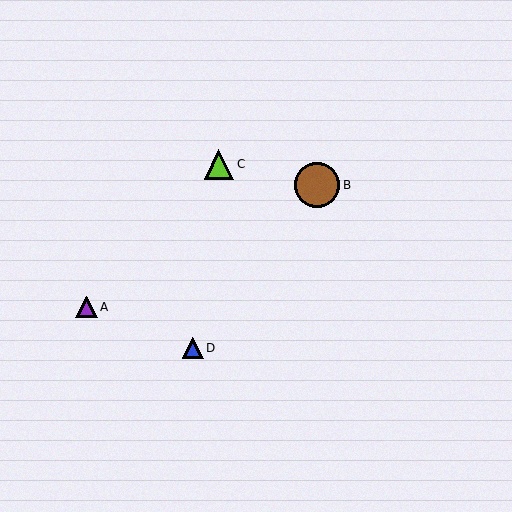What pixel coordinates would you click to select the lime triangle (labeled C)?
Click at (219, 164) to select the lime triangle C.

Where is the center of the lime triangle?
The center of the lime triangle is at (219, 164).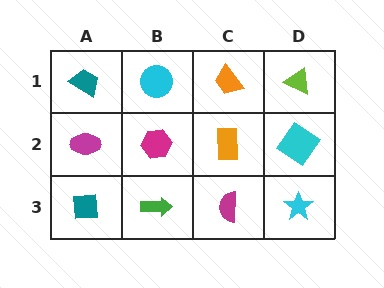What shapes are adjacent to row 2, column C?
An orange trapezoid (row 1, column C), a magenta semicircle (row 3, column C), a magenta hexagon (row 2, column B), a cyan diamond (row 2, column D).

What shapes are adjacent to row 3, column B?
A magenta hexagon (row 2, column B), a teal square (row 3, column A), a magenta semicircle (row 3, column C).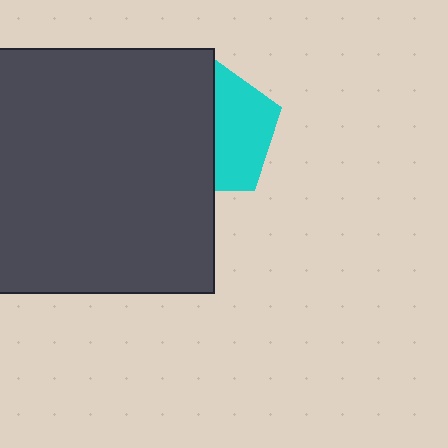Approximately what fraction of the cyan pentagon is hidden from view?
Roughly 55% of the cyan pentagon is hidden behind the dark gray square.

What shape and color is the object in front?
The object in front is a dark gray square.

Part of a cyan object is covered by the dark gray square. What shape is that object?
It is a pentagon.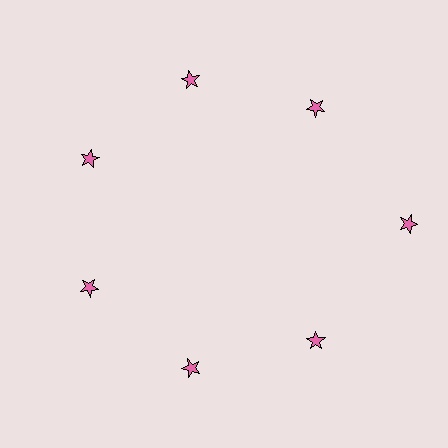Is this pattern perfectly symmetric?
No. The 7 pink stars are arranged in a ring, but one element near the 3 o'clock position is pushed outward from the center, breaking the 7-fold rotational symmetry.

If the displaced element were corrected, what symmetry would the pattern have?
It would have 7-fold rotational symmetry — the pattern would map onto itself every 51 degrees.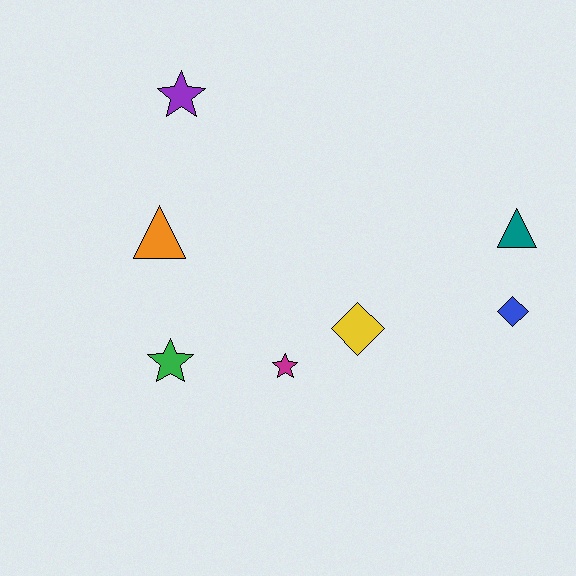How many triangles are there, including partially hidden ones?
There are 2 triangles.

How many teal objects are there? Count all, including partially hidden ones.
There is 1 teal object.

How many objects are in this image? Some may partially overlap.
There are 7 objects.